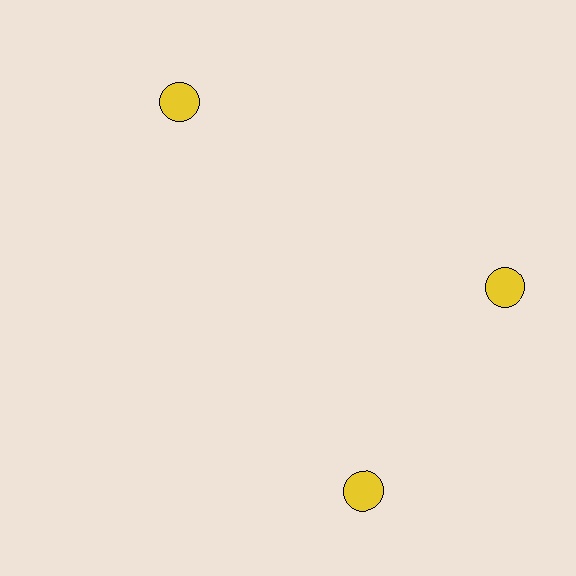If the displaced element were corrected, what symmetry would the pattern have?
It would have 3-fold rotational symmetry — the pattern would map onto itself every 120 degrees.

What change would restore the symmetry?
The symmetry would be restored by rotating it back into even spacing with its neighbors so that all 3 circles sit at equal angles and equal distance from the center.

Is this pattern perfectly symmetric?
No. The 3 yellow circles are arranged in a ring, but one element near the 7 o'clock position is rotated out of alignment along the ring, breaking the 3-fold rotational symmetry.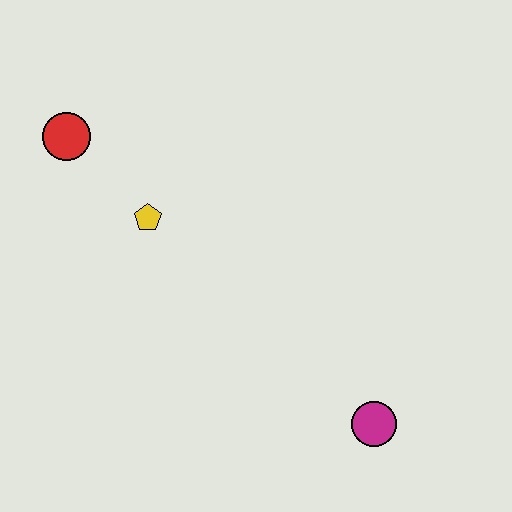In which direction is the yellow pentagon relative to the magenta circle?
The yellow pentagon is to the left of the magenta circle.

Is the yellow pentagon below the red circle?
Yes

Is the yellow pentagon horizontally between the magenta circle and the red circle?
Yes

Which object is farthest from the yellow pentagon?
The magenta circle is farthest from the yellow pentagon.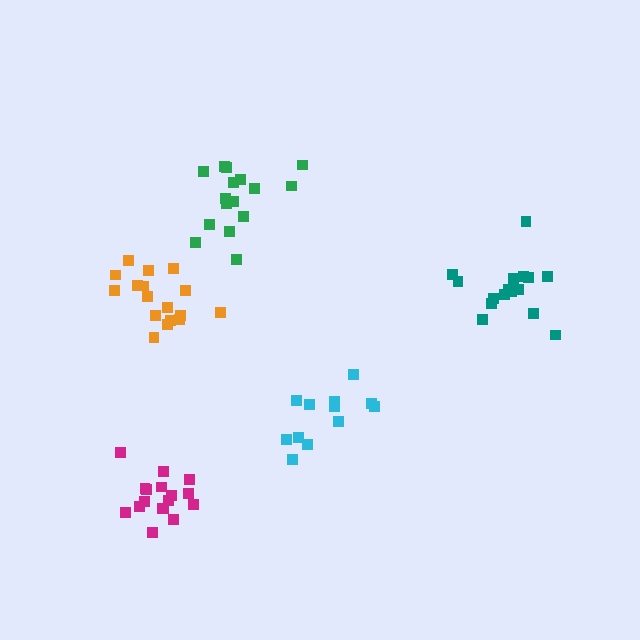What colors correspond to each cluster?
The clusters are colored: orange, cyan, magenta, teal, green.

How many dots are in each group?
Group 1: 17 dots, Group 2: 13 dots, Group 3: 17 dots, Group 4: 16 dots, Group 5: 16 dots (79 total).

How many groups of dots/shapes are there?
There are 5 groups.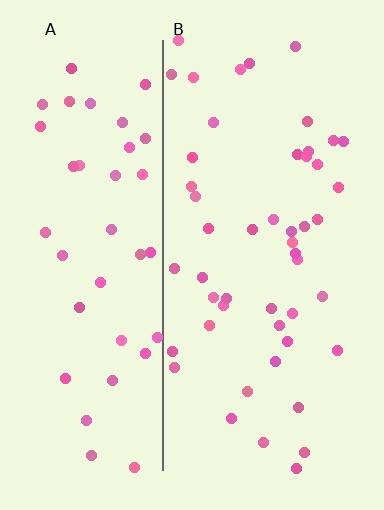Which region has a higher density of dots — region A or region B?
B (the right).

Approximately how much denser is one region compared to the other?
Approximately 1.1× — region B over region A.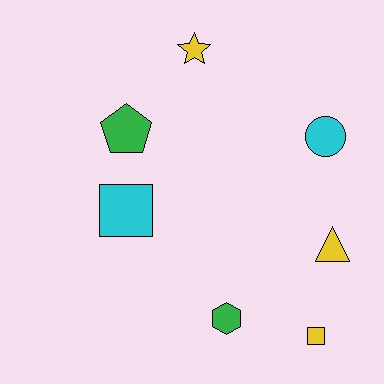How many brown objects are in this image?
There are no brown objects.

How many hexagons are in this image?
There is 1 hexagon.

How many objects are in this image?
There are 7 objects.